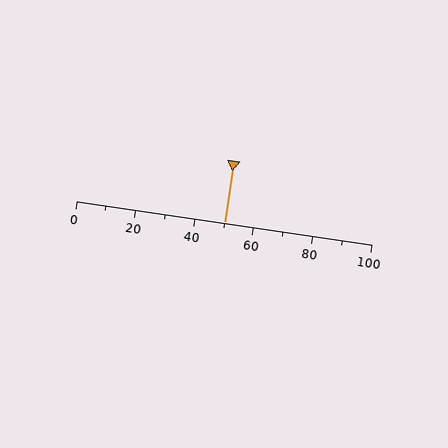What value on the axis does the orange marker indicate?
The marker indicates approximately 50.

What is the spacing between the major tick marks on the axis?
The major ticks are spaced 20 apart.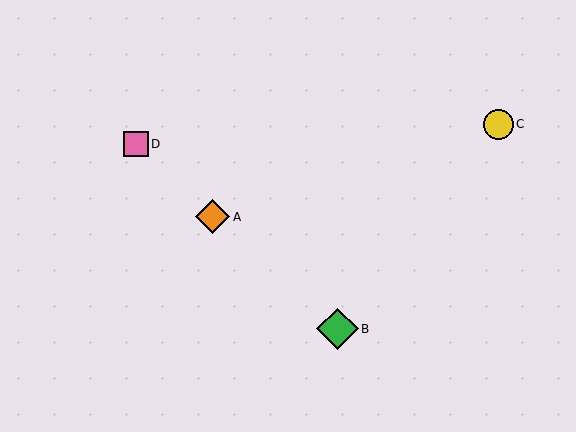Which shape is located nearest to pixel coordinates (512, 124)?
The yellow circle (labeled C) at (498, 124) is nearest to that location.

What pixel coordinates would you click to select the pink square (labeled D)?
Click at (136, 144) to select the pink square D.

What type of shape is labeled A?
Shape A is an orange diamond.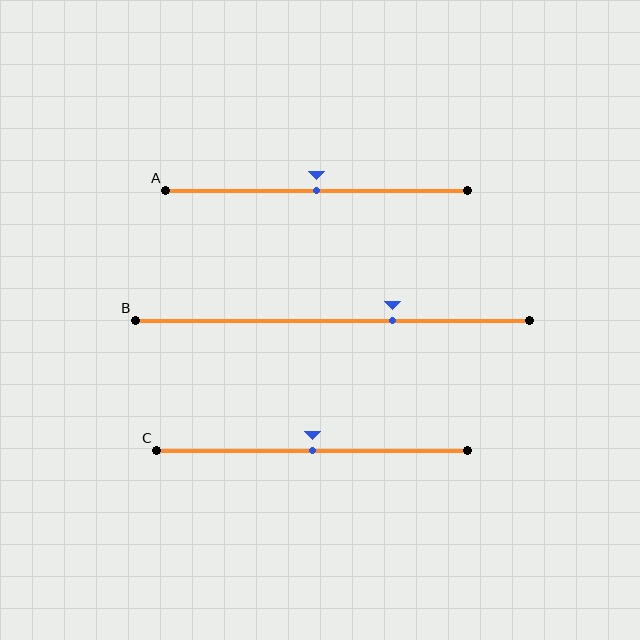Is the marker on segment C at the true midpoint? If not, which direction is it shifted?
Yes, the marker on segment C is at the true midpoint.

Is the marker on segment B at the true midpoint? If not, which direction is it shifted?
No, the marker on segment B is shifted to the right by about 15% of the segment length.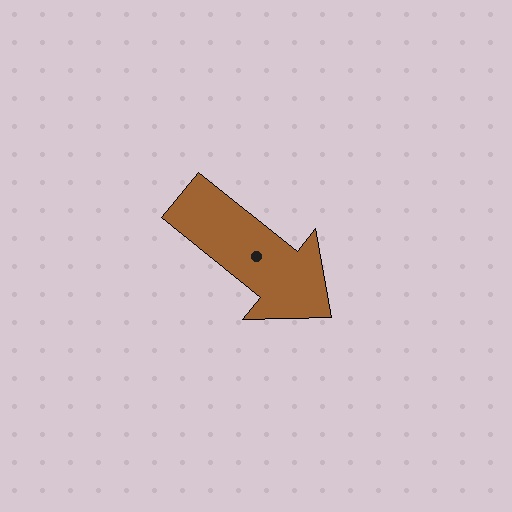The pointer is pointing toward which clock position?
Roughly 4 o'clock.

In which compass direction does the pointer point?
Southeast.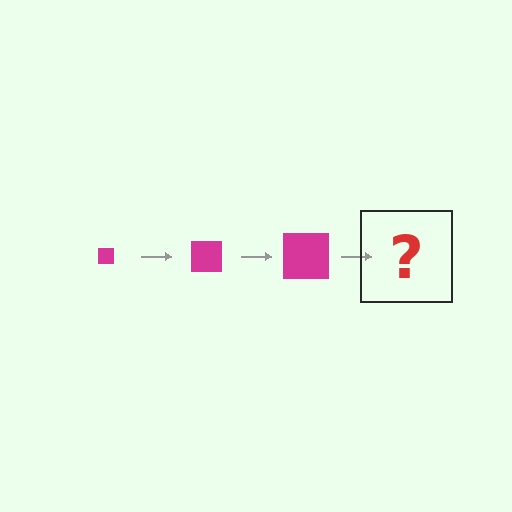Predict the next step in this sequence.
The next step is a magenta square, larger than the previous one.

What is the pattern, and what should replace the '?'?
The pattern is that the square gets progressively larger each step. The '?' should be a magenta square, larger than the previous one.